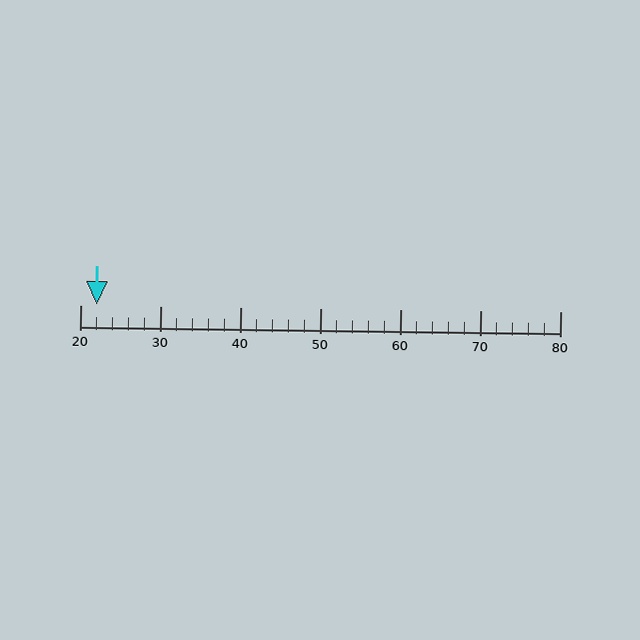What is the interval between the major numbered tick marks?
The major tick marks are spaced 10 units apart.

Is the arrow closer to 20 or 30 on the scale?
The arrow is closer to 20.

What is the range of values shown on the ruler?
The ruler shows values from 20 to 80.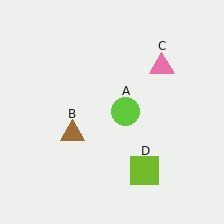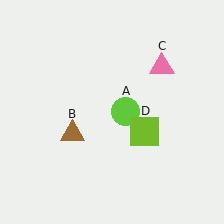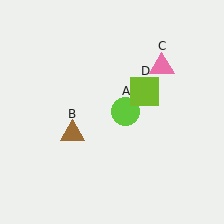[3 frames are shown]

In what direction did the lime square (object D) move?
The lime square (object D) moved up.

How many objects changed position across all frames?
1 object changed position: lime square (object D).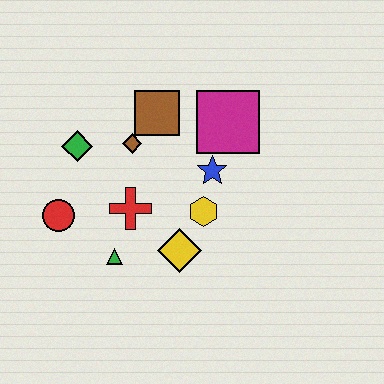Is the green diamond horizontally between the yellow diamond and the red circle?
Yes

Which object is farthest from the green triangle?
The magenta square is farthest from the green triangle.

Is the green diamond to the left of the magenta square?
Yes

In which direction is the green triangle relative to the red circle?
The green triangle is to the right of the red circle.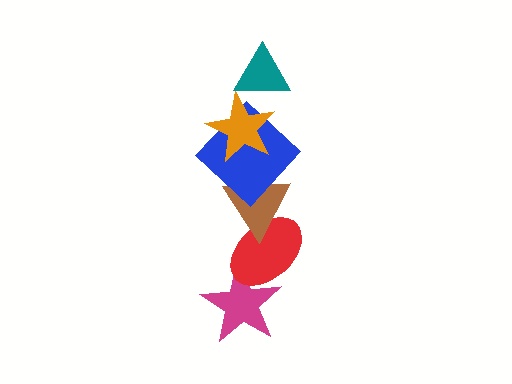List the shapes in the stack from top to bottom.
From top to bottom: the teal triangle, the orange star, the blue diamond, the brown triangle, the red ellipse, the magenta star.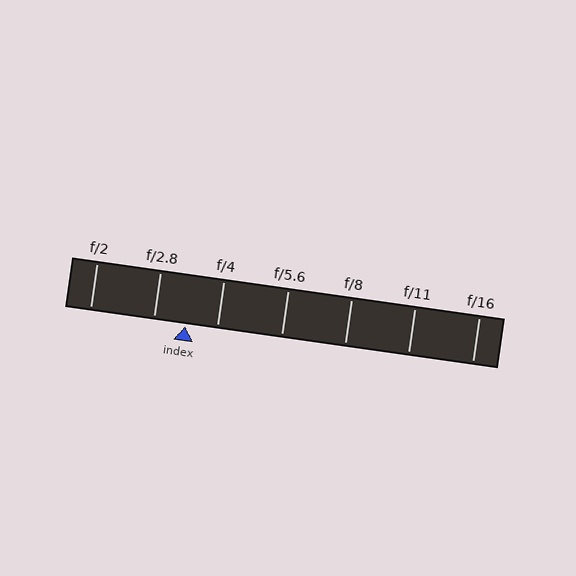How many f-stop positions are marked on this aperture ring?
There are 7 f-stop positions marked.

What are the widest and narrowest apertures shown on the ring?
The widest aperture shown is f/2 and the narrowest is f/16.